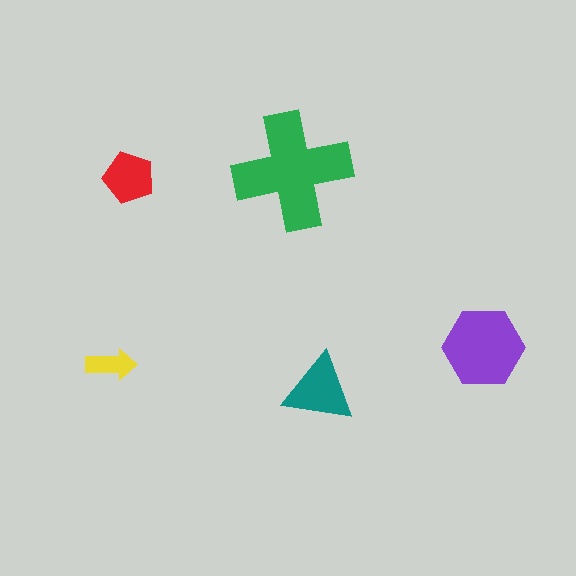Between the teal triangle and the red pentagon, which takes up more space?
The teal triangle.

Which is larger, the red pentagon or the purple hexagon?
The purple hexagon.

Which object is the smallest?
The yellow arrow.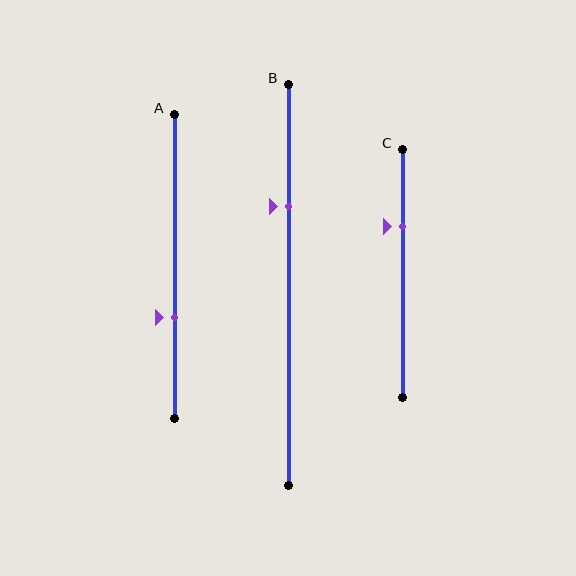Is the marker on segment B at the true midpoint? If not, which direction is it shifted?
No, the marker on segment B is shifted upward by about 20% of the segment length.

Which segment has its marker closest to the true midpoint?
Segment A has its marker closest to the true midpoint.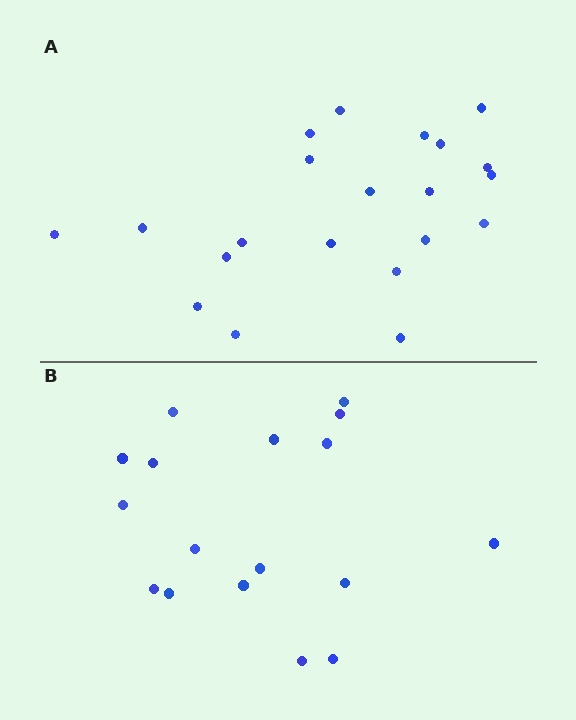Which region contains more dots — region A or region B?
Region A (the top region) has more dots.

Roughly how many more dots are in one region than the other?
Region A has about 4 more dots than region B.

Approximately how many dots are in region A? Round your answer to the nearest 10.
About 20 dots. (The exact count is 21, which rounds to 20.)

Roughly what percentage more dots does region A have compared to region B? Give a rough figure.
About 25% more.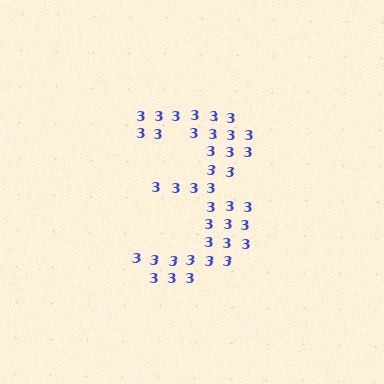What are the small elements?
The small elements are digit 3's.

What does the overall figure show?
The overall figure shows the digit 3.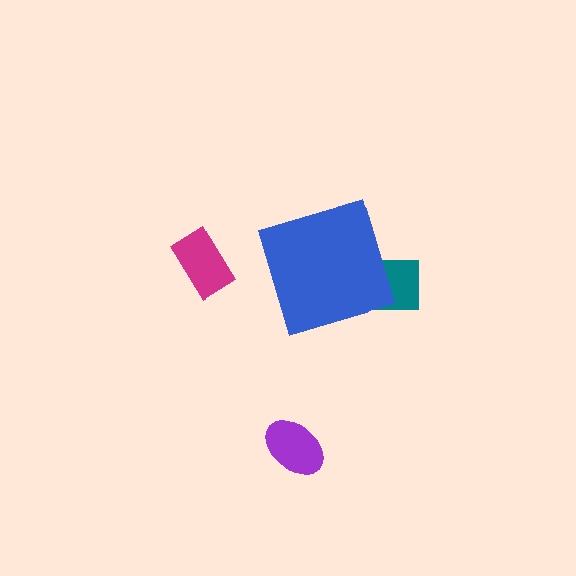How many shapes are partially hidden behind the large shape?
1 shape is partially hidden.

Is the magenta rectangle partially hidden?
No, the magenta rectangle is fully visible.